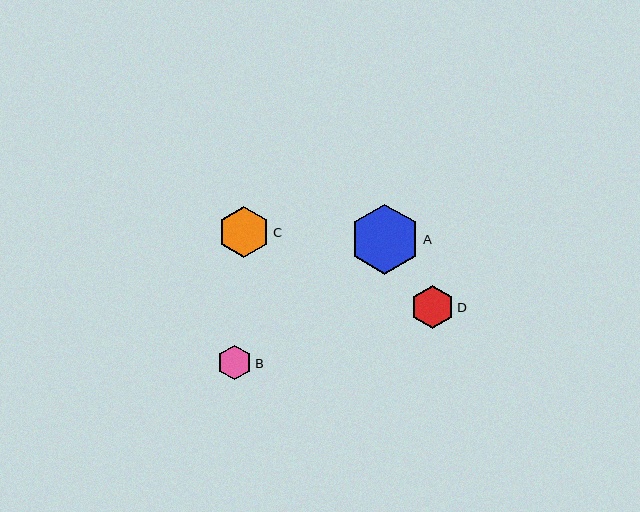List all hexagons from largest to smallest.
From largest to smallest: A, C, D, B.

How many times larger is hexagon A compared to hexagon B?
Hexagon A is approximately 2.0 times the size of hexagon B.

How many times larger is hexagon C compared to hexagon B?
Hexagon C is approximately 1.5 times the size of hexagon B.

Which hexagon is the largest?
Hexagon A is the largest with a size of approximately 70 pixels.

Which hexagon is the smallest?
Hexagon B is the smallest with a size of approximately 34 pixels.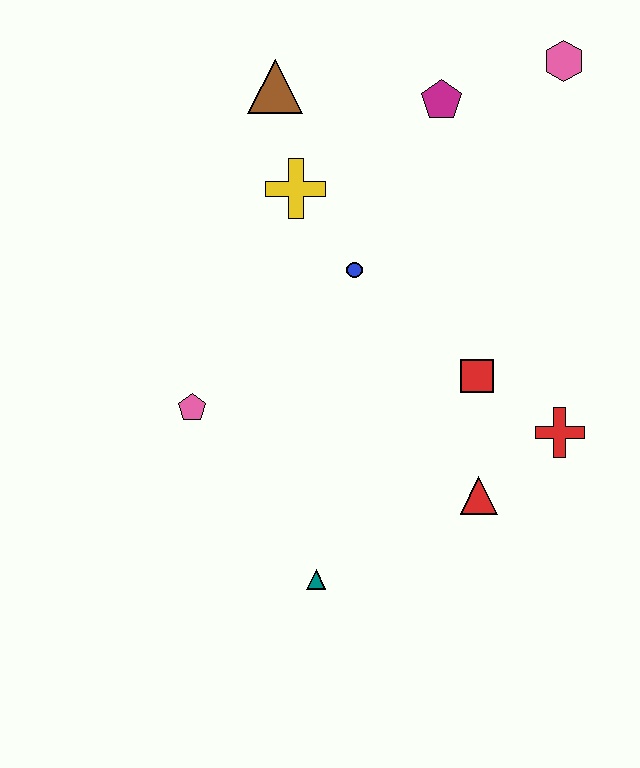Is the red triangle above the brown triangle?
No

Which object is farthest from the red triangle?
The brown triangle is farthest from the red triangle.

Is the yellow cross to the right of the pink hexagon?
No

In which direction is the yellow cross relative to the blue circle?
The yellow cross is above the blue circle.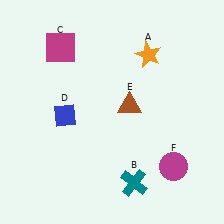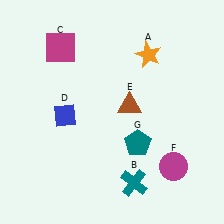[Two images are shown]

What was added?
A teal pentagon (G) was added in Image 2.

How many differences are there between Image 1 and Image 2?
There is 1 difference between the two images.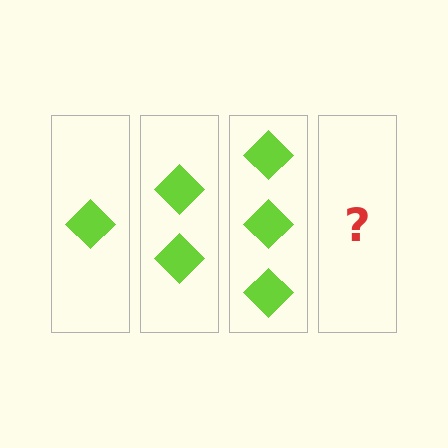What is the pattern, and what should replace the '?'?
The pattern is that each step adds one more diamond. The '?' should be 4 diamonds.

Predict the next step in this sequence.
The next step is 4 diamonds.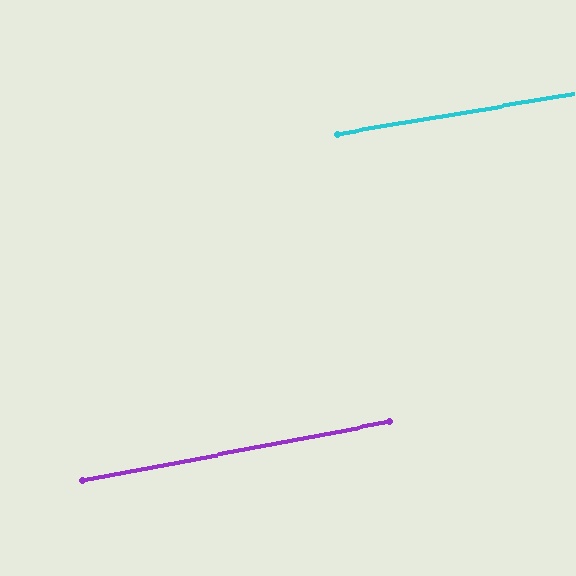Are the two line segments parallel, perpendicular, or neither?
Parallel — their directions differ by only 1.3°.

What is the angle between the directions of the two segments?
Approximately 1 degree.